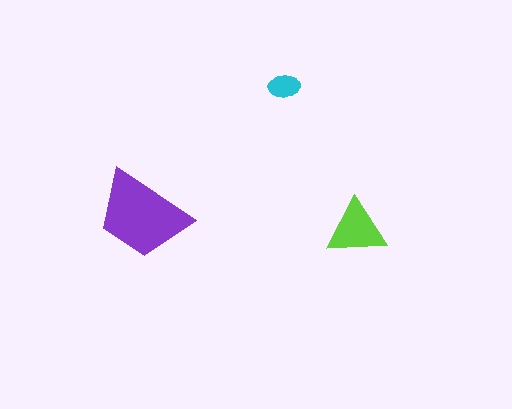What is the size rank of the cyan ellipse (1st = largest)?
3rd.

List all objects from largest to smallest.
The purple trapezoid, the lime triangle, the cyan ellipse.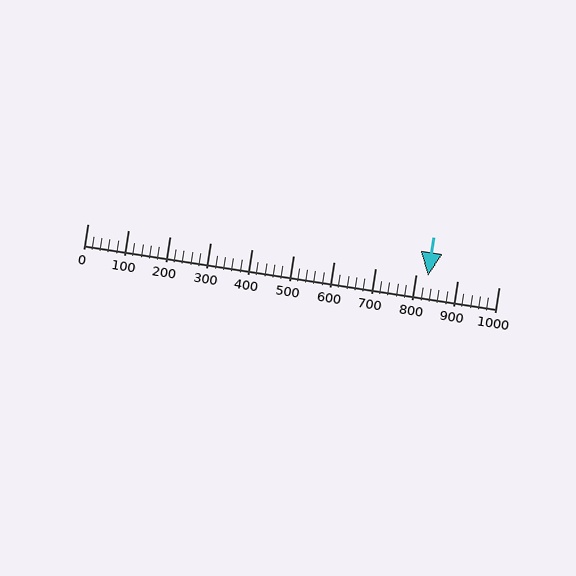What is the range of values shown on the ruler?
The ruler shows values from 0 to 1000.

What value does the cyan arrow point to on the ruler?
The cyan arrow points to approximately 829.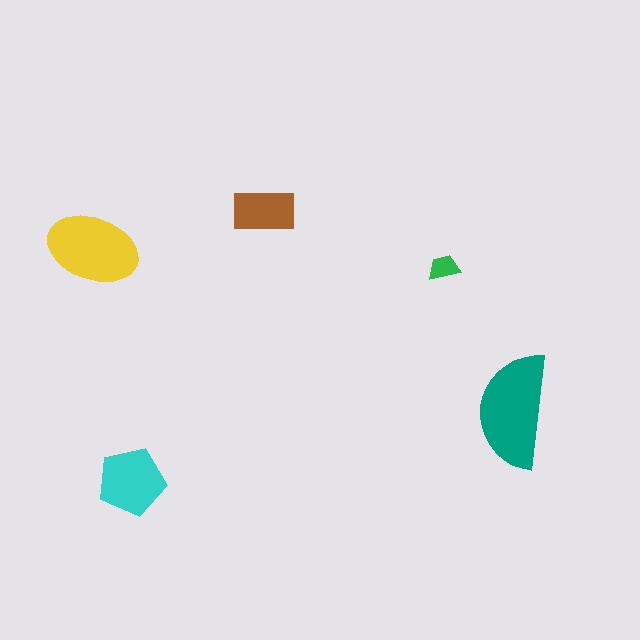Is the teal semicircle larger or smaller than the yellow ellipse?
Larger.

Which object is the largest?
The teal semicircle.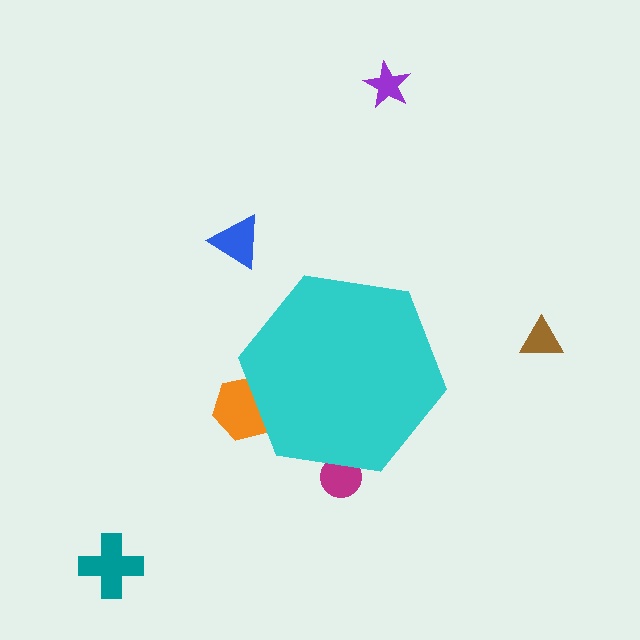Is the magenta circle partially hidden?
Yes, the magenta circle is partially hidden behind the cyan hexagon.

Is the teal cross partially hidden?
No, the teal cross is fully visible.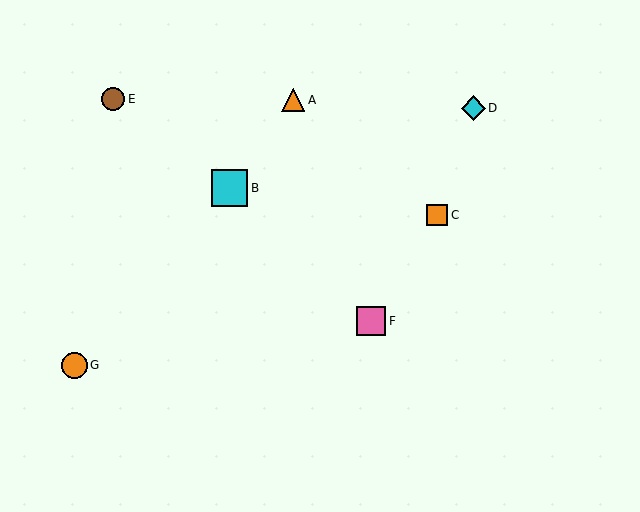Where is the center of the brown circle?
The center of the brown circle is at (113, 99).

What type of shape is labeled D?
Shape D is a cyan diamond.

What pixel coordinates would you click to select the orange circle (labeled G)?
Click at (75, 365) to select the orange circle G.